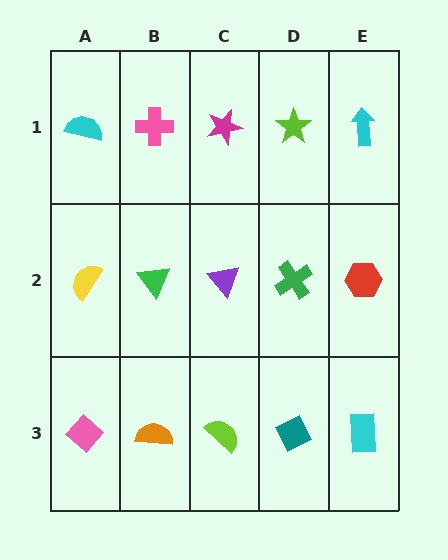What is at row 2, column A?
A yellow semicircle.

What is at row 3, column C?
A lime semicircle.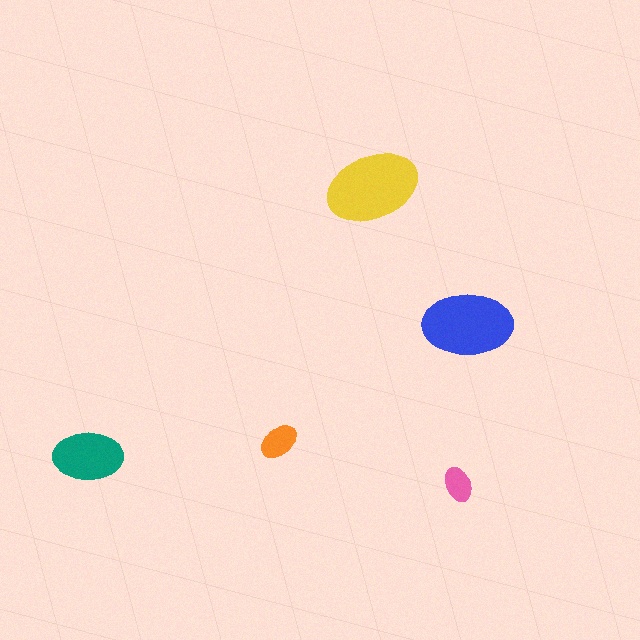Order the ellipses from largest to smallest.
the yellow one, the blue one, the teal one, the orange one, the pink one.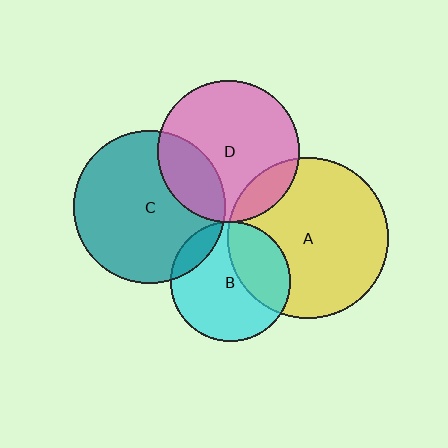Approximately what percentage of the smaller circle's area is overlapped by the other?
Approximately 25%.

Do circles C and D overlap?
Yes.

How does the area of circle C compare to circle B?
Approximately 1.6 times.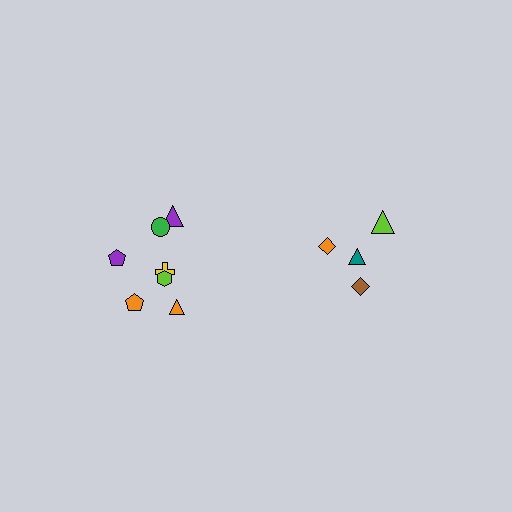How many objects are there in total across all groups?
There are 11 objects.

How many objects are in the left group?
There are 7 objects.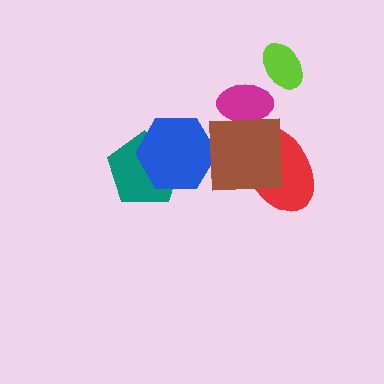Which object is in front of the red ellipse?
The brown square is in front of the red ellipse.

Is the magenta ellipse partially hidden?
Yes, it is partially covered by another shape.